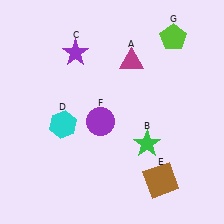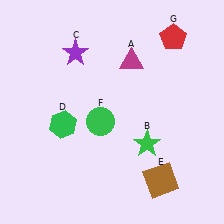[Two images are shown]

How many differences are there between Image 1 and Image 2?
There are 3 differences between the two images.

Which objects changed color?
D changed from cyan to green. F changed from purple to green. G changed from lime to red.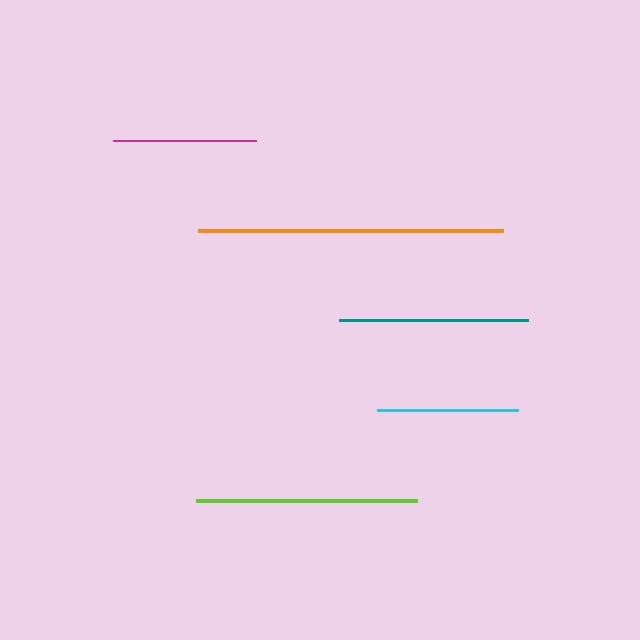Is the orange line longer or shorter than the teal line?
The orange line is longer than the teal line.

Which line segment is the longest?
The orange line is the longest at approximately 305 pixels.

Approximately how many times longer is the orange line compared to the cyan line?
The orange line is approximately 2.2 times the length of the cyan line.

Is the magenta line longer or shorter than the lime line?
The lime line is longer than the magenta line.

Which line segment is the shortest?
The cyan line is the shortest at approximately 141 pixels.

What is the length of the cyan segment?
The cyan segment is approximately 141 pixels long.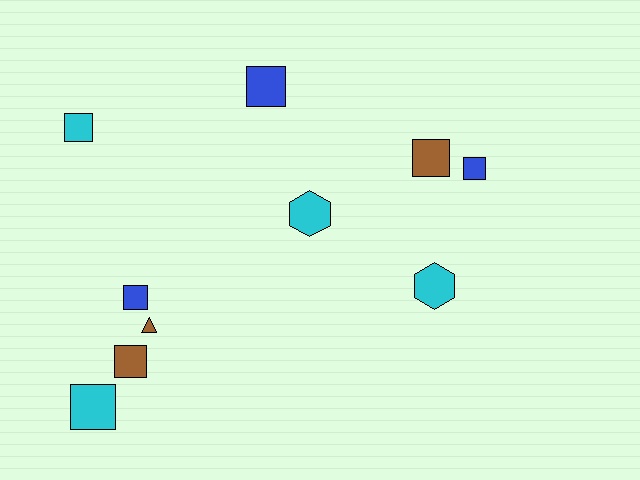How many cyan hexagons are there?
There are 2 cyan hexagons.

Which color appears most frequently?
Cyan, with 4 objects.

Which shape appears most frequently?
Square, with 7 objects.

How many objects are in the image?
There are 10 objects.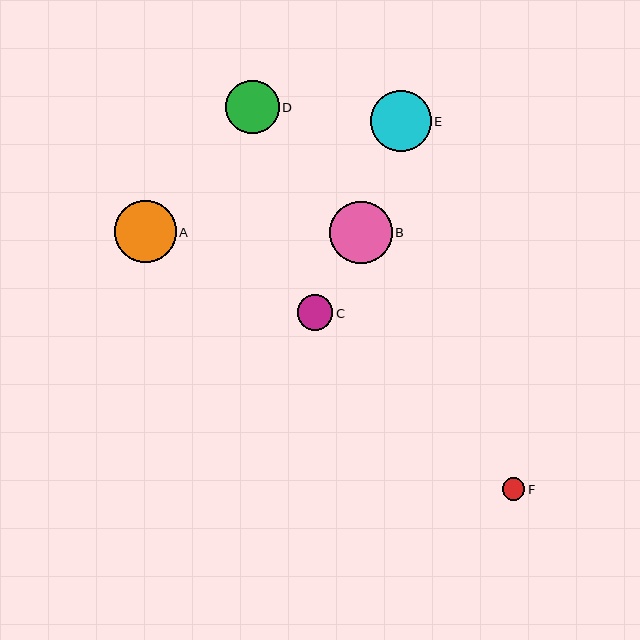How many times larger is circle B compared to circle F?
Circle B is approximately 2.8 times the size of circle F.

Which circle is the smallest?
Circle F is the smallest with a size of approximately 23 pixels.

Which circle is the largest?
Circle B is the largest with a size of approximately 63 pixels.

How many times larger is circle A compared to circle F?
Circle A is approximately 2.7 times the size of circle F.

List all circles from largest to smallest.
From largest to smallest: B, A, E, D, C, F.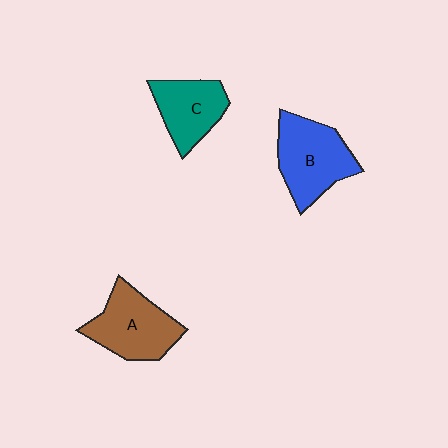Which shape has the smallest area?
Shape C (teal).